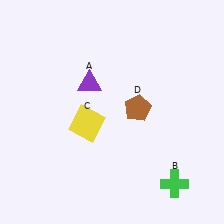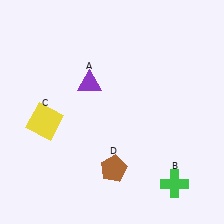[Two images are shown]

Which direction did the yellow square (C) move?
The yellow square (C) moved left.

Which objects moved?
The objects that moved are: the yellow square (C), the brown pentagon (D).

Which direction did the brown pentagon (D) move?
The brown pentagon (D) moved down.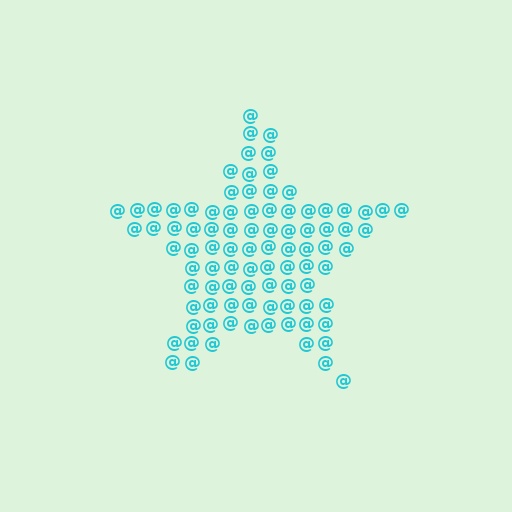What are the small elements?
The small elements are at signs.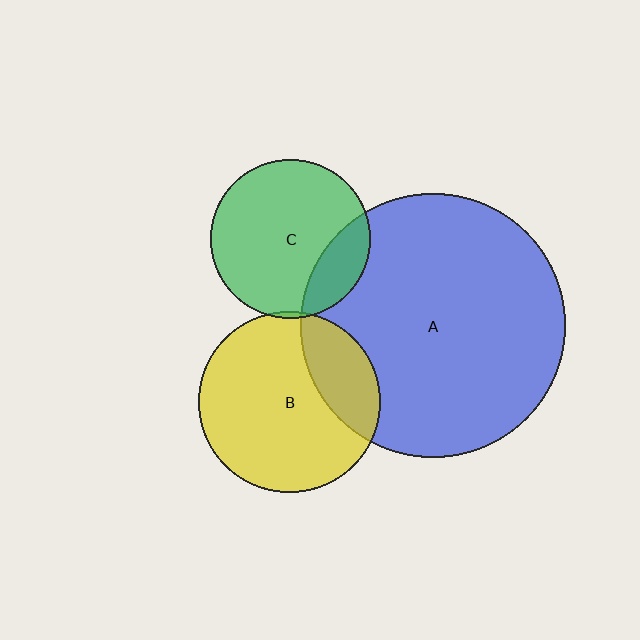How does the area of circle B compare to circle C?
Approximately 1.3 times.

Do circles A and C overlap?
Yes.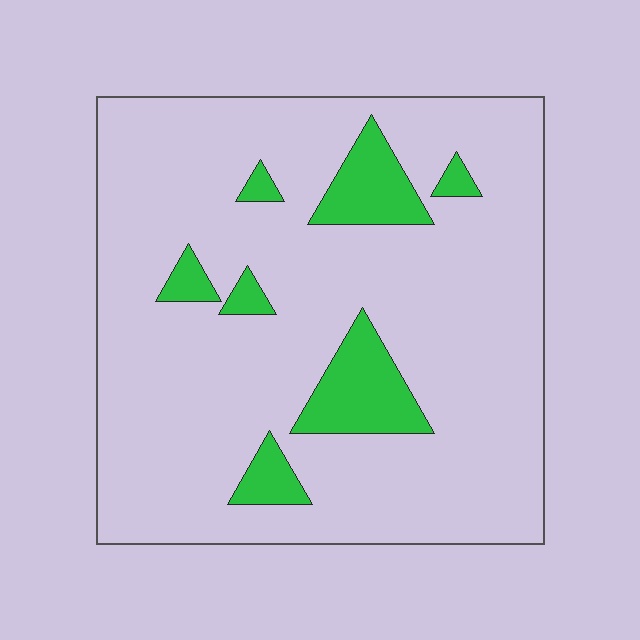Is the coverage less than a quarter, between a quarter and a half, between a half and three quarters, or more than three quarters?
Less than a quarter.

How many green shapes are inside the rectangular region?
7.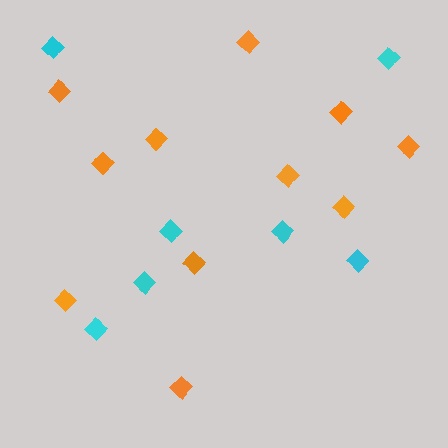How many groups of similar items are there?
There are 2 groups: one group of orange diamonds (11) and one group of cyan diamonds (7).